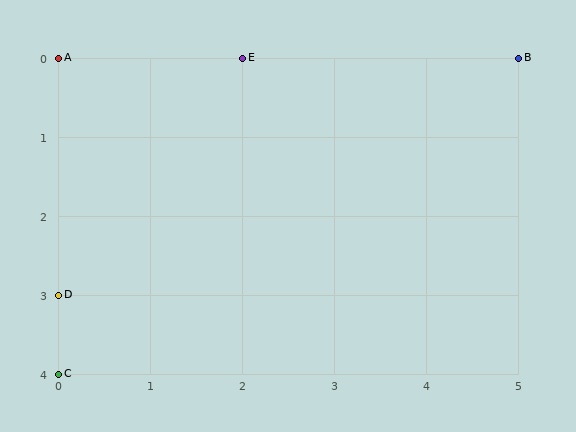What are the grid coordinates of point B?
Point B is at grid coordinates (5, 0).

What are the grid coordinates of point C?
Point C is at grid coordinates (0, 4).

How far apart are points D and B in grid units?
Points D and B are 5 columns and 3 rows apart (about 5.8 grid units diagonally).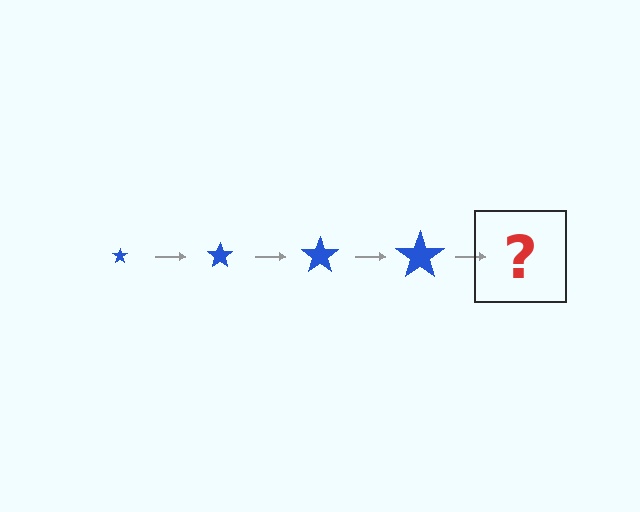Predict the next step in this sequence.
The next step is a blue star, larger than the previous one.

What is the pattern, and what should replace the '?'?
The pattern is that the star gets progressively larger each step. The '?' should be a blue star, larger than the previous one.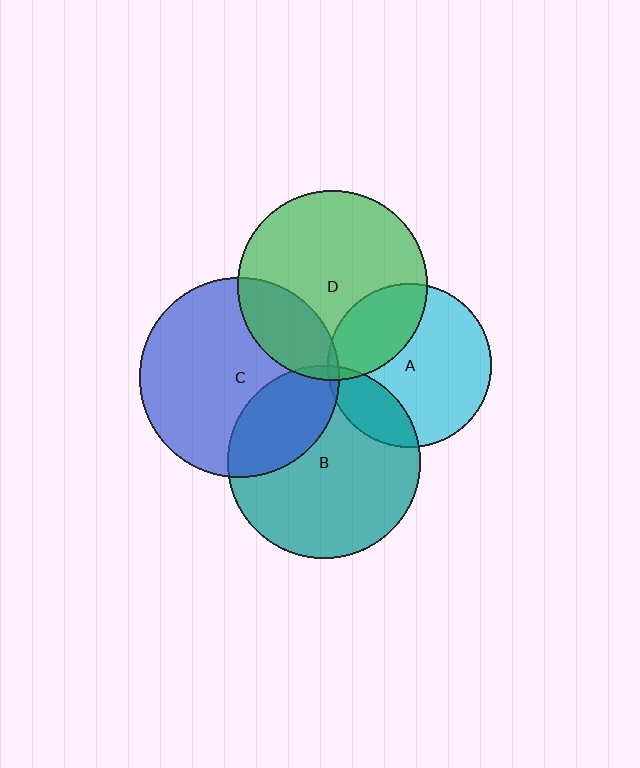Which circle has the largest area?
Circle C (blue).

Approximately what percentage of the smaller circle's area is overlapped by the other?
Approximately 20%.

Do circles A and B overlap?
Yes.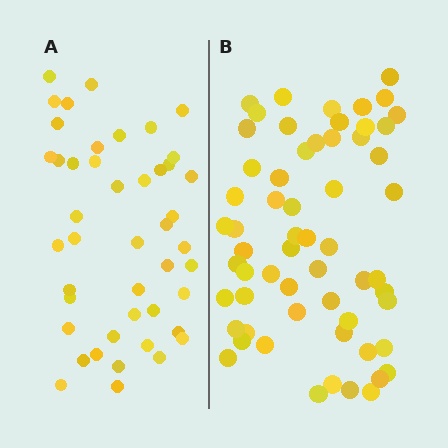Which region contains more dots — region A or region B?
Region B (the right region) has more dots.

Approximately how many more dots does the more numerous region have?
Region B has approximately 15 more dots than region A.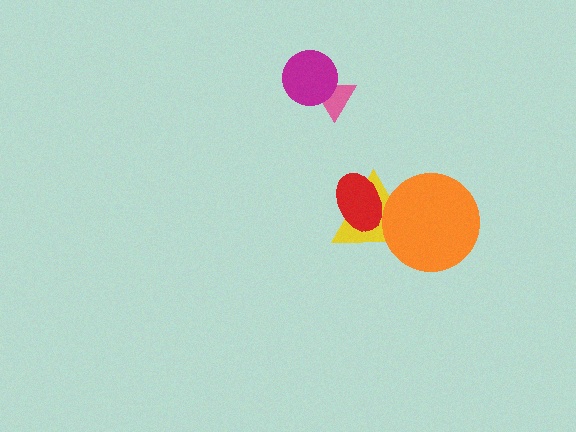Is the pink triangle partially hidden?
Yes, it is partially covered by another shape.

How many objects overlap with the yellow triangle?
2 objects overlap with the yellow triangle.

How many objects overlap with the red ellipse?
1 object overlaps with the red ellipse.